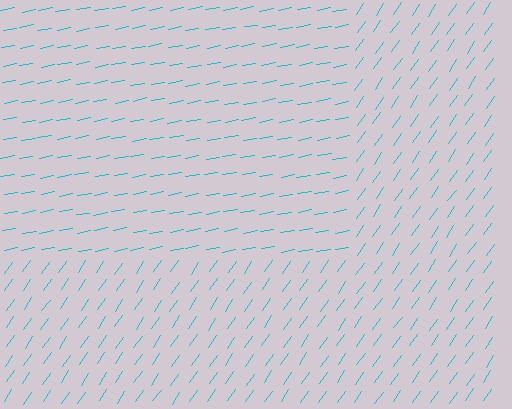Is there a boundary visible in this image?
Yes, there is a texture boundary formed by a change in line orientation.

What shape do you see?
I see a rectangle.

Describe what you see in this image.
The image is filled with small cyan line segments. A rectangle region in the image has lines oriented differently from the surrounding lines, creating a visible texture boundary.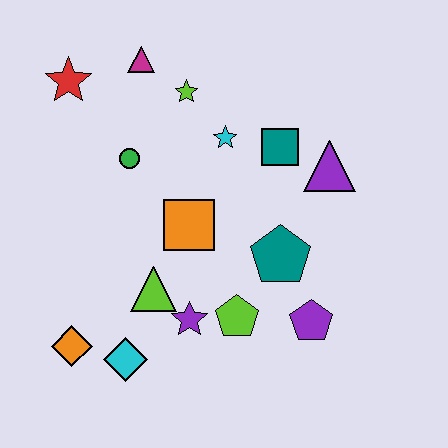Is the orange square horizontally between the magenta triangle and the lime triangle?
No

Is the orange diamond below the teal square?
Yes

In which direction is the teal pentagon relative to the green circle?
The teal pentagon is to the right of the green circle.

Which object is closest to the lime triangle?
The purple star is closest to the lime triangle.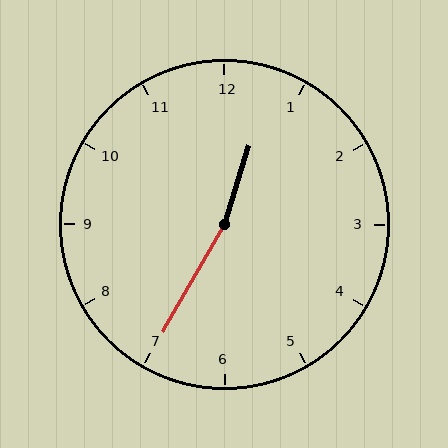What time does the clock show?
12:35.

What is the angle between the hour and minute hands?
Approximately 168 degrees.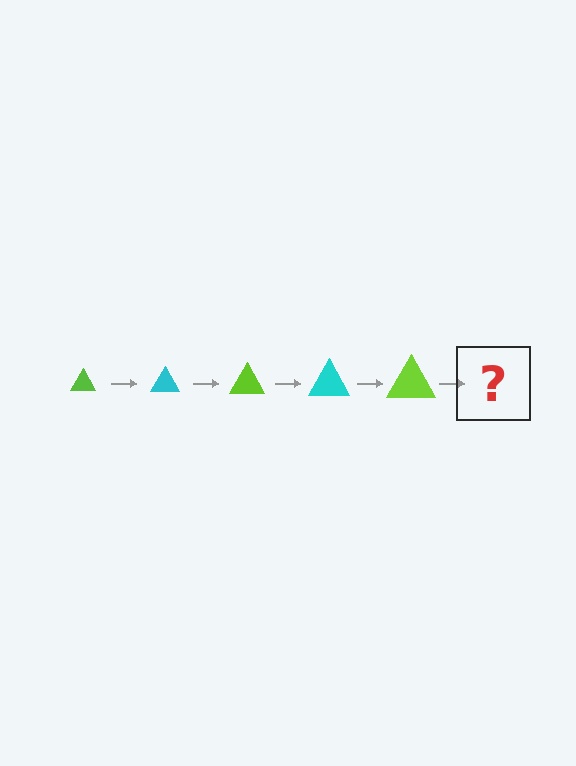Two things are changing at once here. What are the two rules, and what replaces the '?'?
The two rules are that the triangle grows larger each step and the color cycles through lime and cyan. The '?' should be a cyan triangle, larger than the previous one.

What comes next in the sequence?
The next element should be a cyan triangle, larger than the previous one.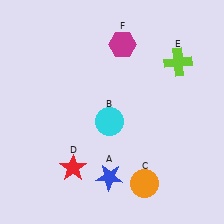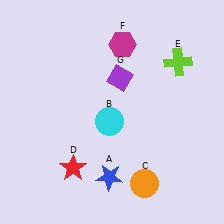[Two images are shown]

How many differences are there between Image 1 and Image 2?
There is 1 difference between the two images.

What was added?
A purple diamond (G) was added in Image 2.